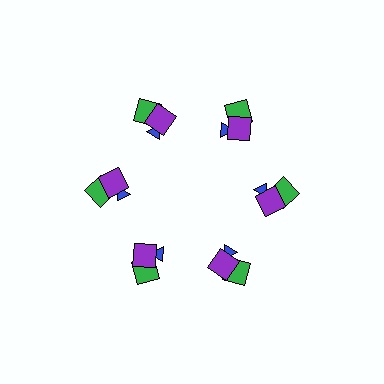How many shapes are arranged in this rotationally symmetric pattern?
There are 18 shapes, arranged in 6 groups of 3.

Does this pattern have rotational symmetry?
Yes, this pattern has 6-fold rotational symmetry. It looks the same after rotating 60 degrees around the center.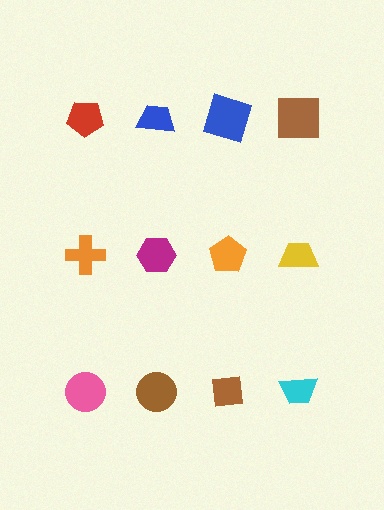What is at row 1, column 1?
A red pentagon.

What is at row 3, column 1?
A pink circle.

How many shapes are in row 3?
4 shapes.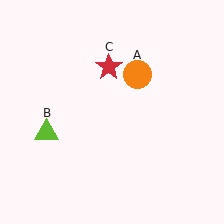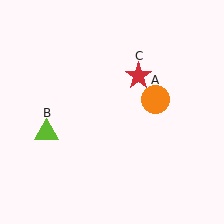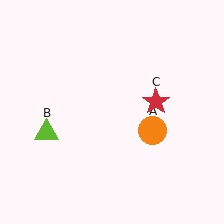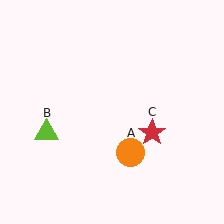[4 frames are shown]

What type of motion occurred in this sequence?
The orange circle (object A), red star (object C) rotated clockwise around the center of the scene.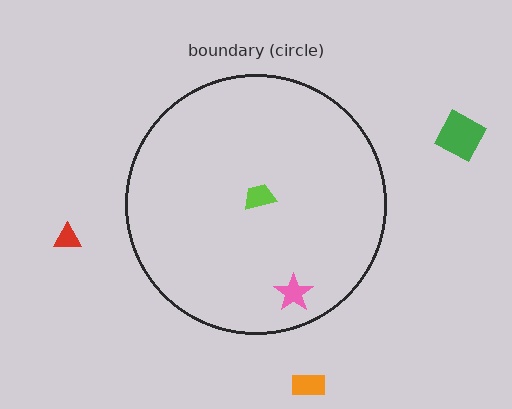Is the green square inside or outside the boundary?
Outside.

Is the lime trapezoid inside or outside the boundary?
Inside.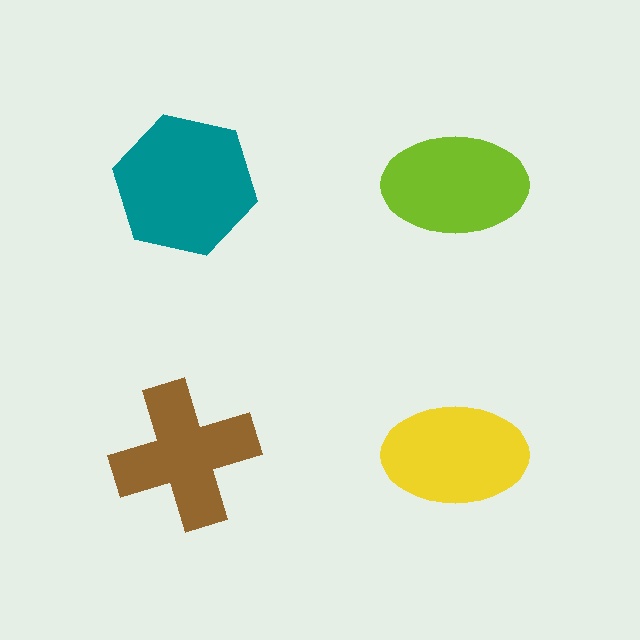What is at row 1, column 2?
A lime ellipse.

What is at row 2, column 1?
A brown cross.